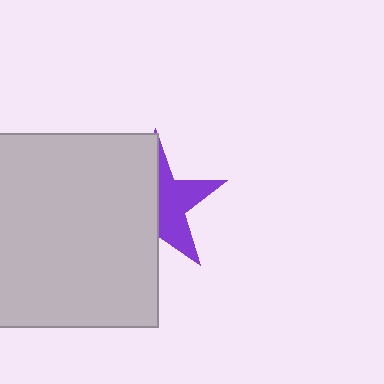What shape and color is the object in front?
The object in front is a light gray square.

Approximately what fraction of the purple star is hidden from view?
Roughly 56% of the purple star is hidden behind the light gray square.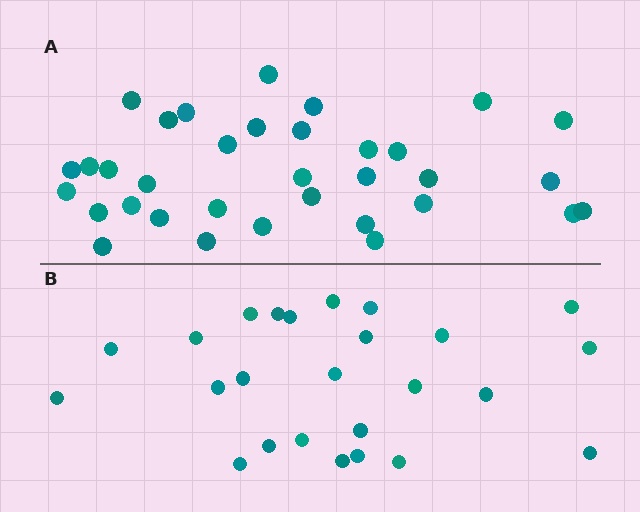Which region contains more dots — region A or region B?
Region A (the top region) has more dots.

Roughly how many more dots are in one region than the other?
Region A has roughly 8 or so more dots than region B.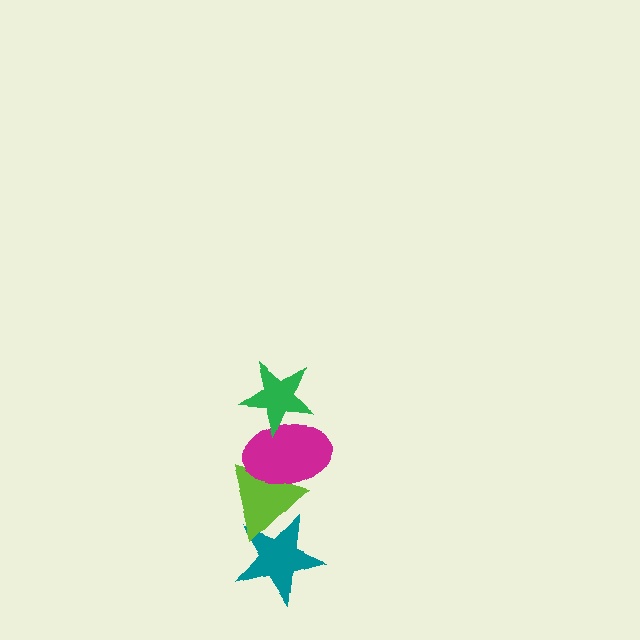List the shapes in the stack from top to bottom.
From top to bottom: the green star, the magenta ellipse, the lime triangle, the teal star.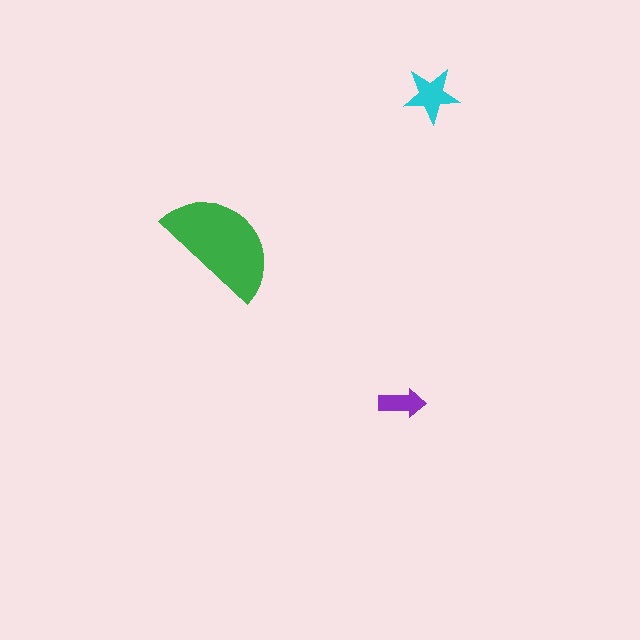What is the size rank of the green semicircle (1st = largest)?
1st.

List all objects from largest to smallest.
The green semicircle, the cyan star, the purple arrow.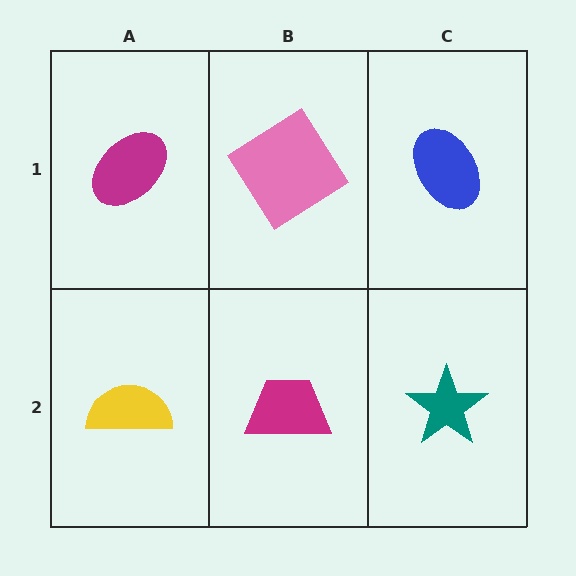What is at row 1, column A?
A magenta ellipse.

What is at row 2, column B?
A magenta trapezoid.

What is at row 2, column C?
A teal star.